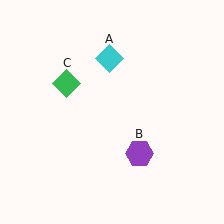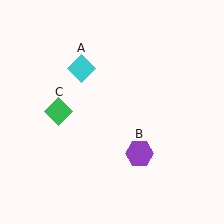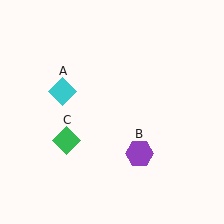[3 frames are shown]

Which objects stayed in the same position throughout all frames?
Purple hexagon (object B) remained stationary.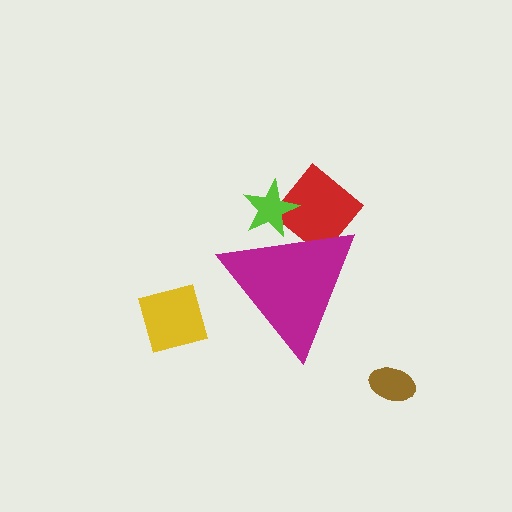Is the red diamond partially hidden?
Yes, the red diamond is partially hidden behind the magenta triangle.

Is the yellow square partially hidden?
No, the yellow square is fully visible.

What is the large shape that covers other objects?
A magenta triangle.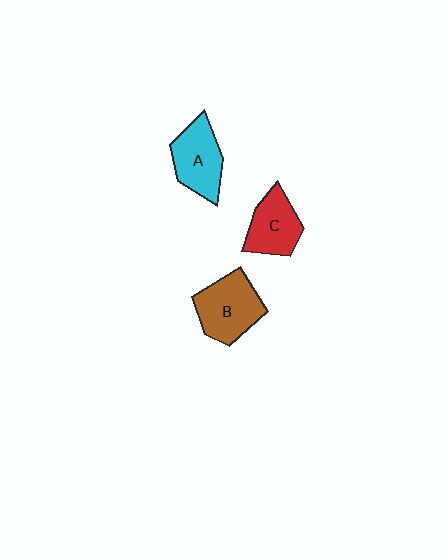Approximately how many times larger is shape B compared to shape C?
Approximately 1.2 times.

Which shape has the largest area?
Shape B (brown).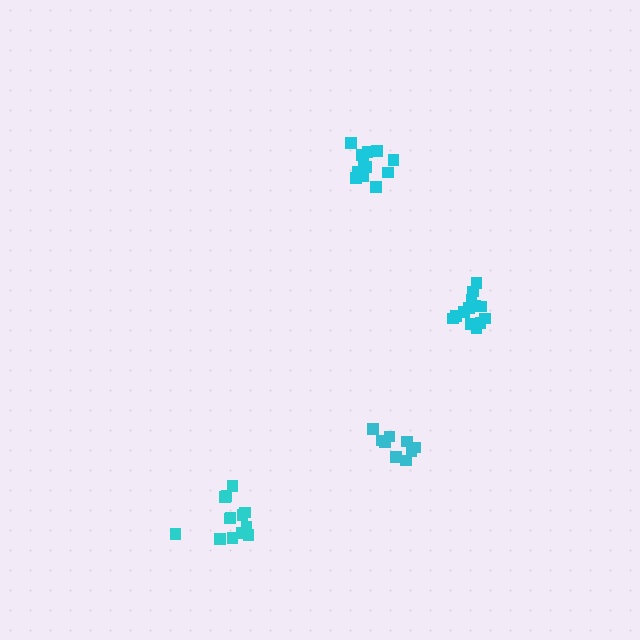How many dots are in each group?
Group 1: 12 dots, Group 2: 9 dots, Group 3: 13 dots, Group 4: 13 dots (47 total).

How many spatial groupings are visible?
There are 4 spatial groupings.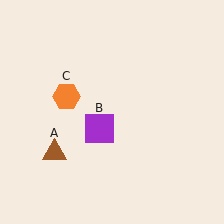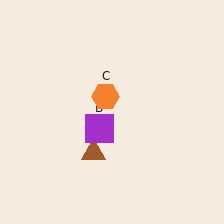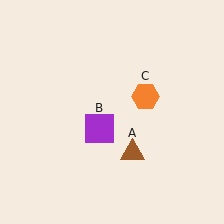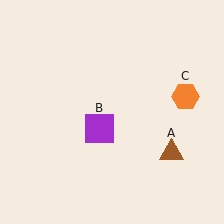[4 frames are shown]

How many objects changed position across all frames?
2 objects changed position: brown triangle (object A), orange hexagon (object C).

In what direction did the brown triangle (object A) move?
The brown triangle (object A) moved right.